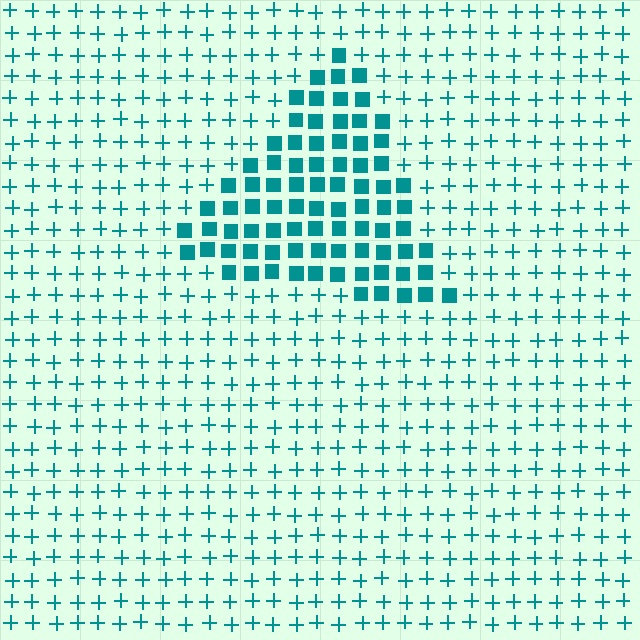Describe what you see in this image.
The image is filled with small teal elements arranged in a uniform grid. A triangle-shaped region contains squares, while the surrounding area contains plus signs. The boundary is defined purely by the change in element shape.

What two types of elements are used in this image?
The image uses squares inside the triangle region and plus signs outside it.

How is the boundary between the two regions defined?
The boundary is defined by a change in element shape: squares inside vs. plus signs outside. All elements share the same color and spacing.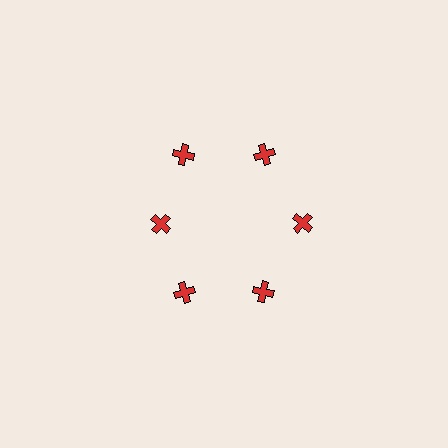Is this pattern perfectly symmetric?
No. The 6 red crosses are arranged in a ring, but one element near the 9 o'clock position is pulled inward toward the center, breaking the 6-fold rotational symmetry.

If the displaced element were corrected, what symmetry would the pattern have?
It would have 6-fold rotational symmetry — the pattern would map onto itself every 60 degrees.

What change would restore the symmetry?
The symmetry would be restored by moving it outward, back onto the ring so that all 6 crosses sit at equal angles and equal distance from the center.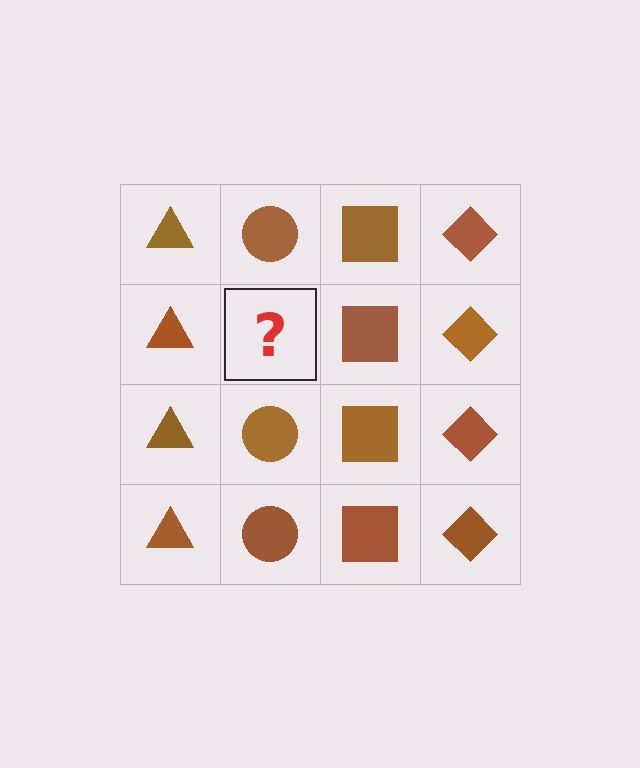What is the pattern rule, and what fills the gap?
The rule is that each column has a consistent shape. The gap should be filled with a brown circle.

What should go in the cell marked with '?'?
The missing cell should contain a brown circle.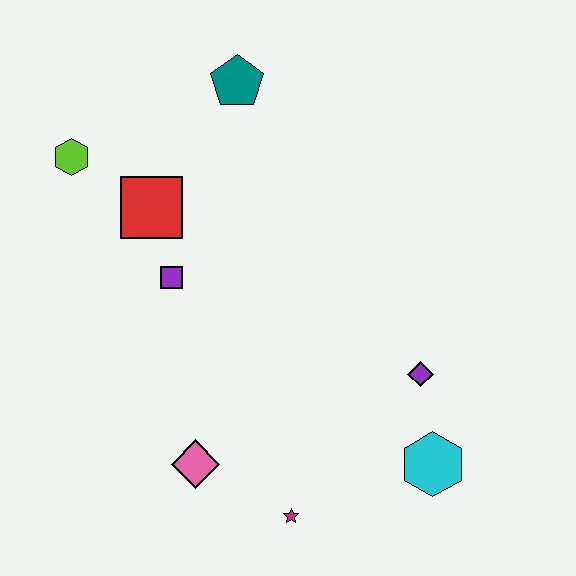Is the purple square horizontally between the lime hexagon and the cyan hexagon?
Yes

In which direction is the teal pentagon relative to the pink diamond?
The teal pentagon is above the pink diamond.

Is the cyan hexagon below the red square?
Yes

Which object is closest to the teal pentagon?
The red square is closest to the teal pentagon.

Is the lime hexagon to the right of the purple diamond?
No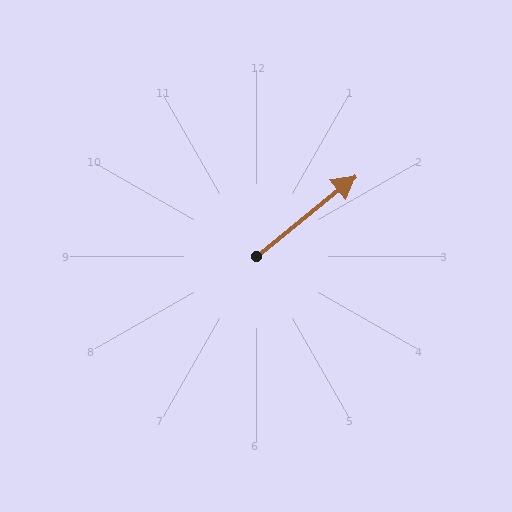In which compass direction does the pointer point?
Northeast.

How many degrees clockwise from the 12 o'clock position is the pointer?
Approximately 51 degrees.